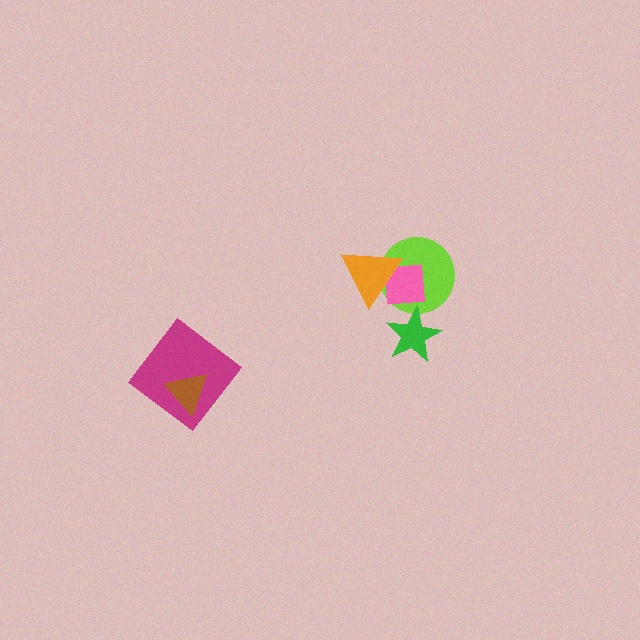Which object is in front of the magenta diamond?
The brown triangle is in front of the magenta diamond.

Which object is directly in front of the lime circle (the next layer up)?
The green star is directly in front of the lime circle.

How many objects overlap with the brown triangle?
1 object overlaps with the brown triangle.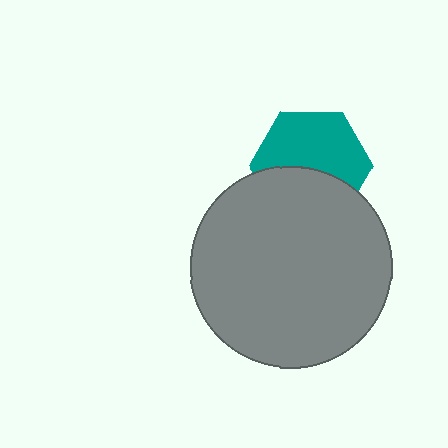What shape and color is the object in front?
The object in front is a gray circle.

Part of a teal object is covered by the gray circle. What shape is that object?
It is a hexagon.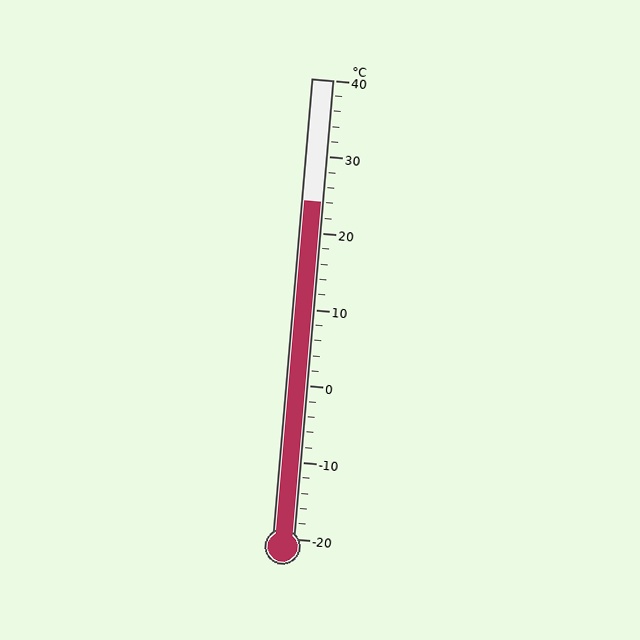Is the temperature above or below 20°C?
The temperature is above 20°C.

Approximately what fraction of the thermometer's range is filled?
The thermometer is filled to approximately 75% of its range.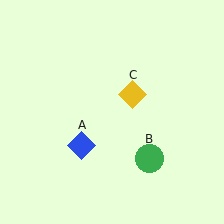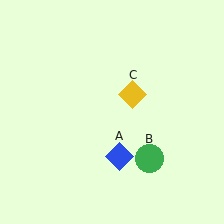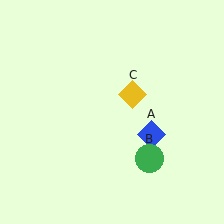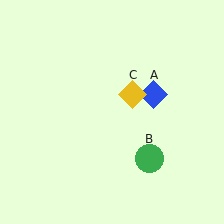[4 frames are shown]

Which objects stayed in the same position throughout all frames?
Green circle (object B) and yellow diamond (object C) remained stationary.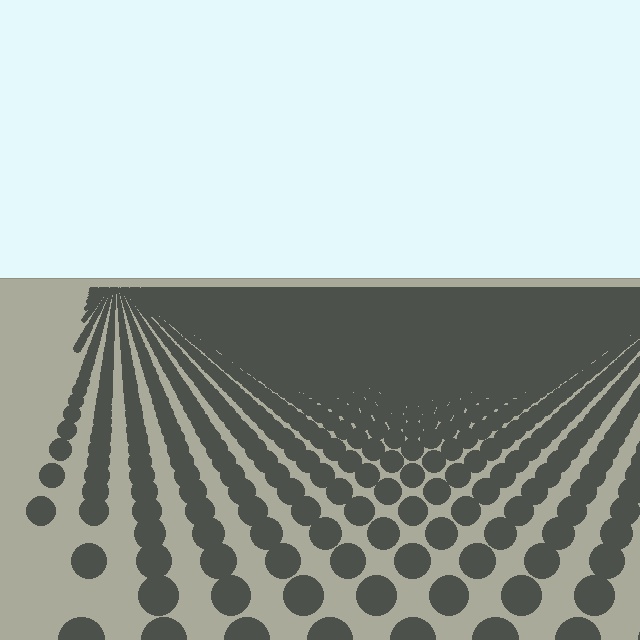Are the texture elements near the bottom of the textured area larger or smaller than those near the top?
Larger. Near the bottom, elements are closer to the viewer and appear at a bigger on-screen size.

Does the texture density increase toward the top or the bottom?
Density increases toward the top.